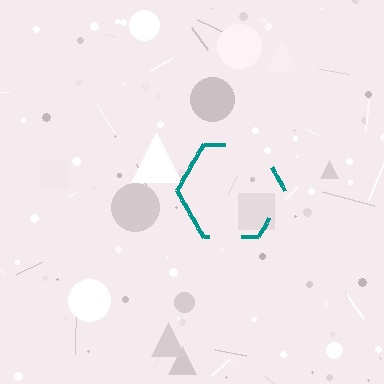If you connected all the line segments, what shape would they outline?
They would outline a hexagon.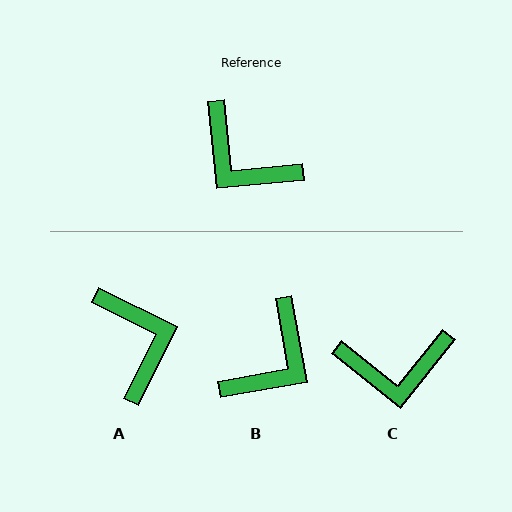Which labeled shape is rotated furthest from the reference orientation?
A, about 148 degrees away.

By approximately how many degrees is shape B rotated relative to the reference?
Approximately 94 degrees counter-clockwise.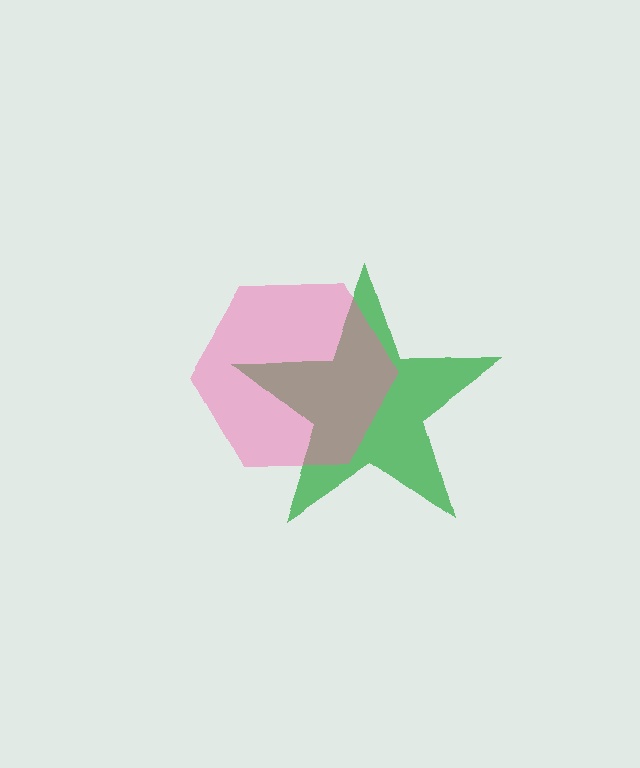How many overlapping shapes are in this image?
There are 2 overlapping shapes in the image.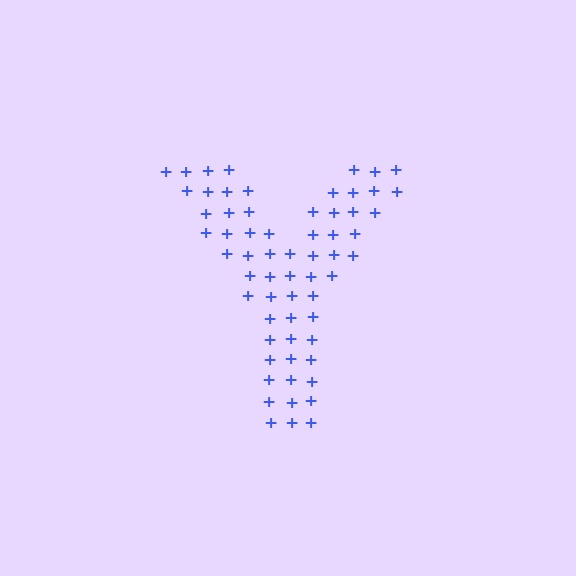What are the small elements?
The small elements are plus signs.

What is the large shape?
The large shape is the letter Y.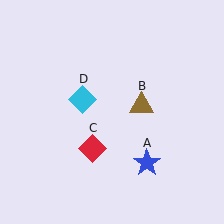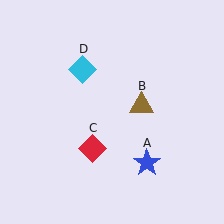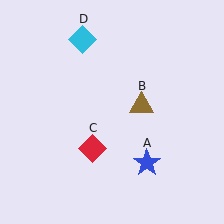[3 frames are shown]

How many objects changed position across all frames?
1 object changed position: cyan diamond (object D).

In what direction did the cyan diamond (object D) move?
The cyan diamond (object D) moved up.